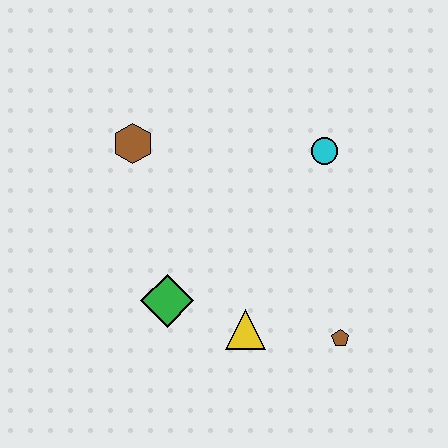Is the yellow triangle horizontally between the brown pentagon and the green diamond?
Yes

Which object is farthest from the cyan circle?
The green diamond is farthest from the cyan circle.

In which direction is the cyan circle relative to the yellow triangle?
The cyan circle is above the yellow triangle.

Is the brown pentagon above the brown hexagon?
No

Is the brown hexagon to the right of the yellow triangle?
No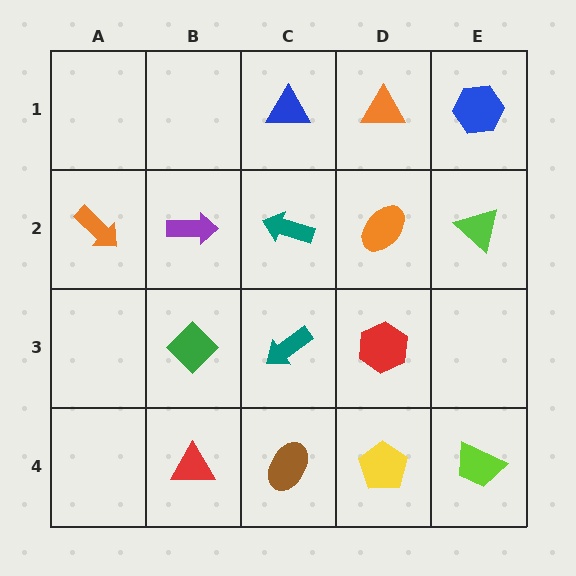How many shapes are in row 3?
3 shapes.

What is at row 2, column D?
An orange ellipse.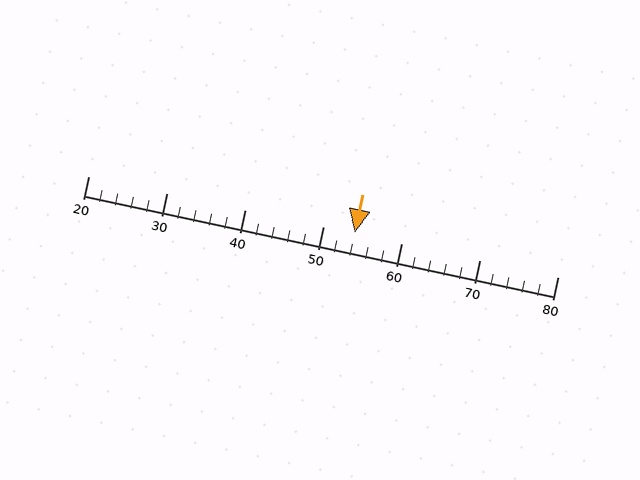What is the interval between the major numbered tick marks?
The major tick marks are spaced 10 units apart.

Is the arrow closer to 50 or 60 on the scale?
The arrow is closer to 50.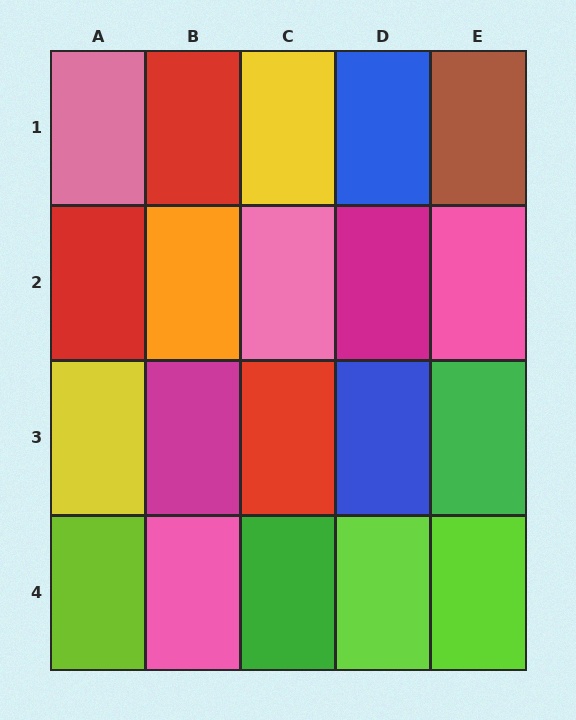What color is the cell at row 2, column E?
Pink.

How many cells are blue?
2 cells are blue.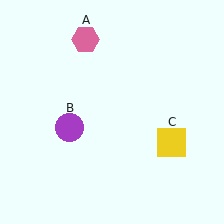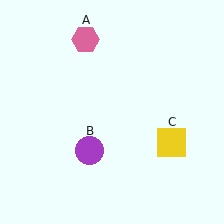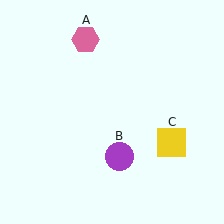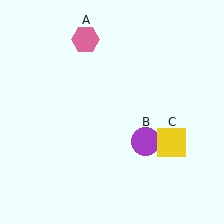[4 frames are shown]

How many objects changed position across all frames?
1 object changed position: purple circle (object B).